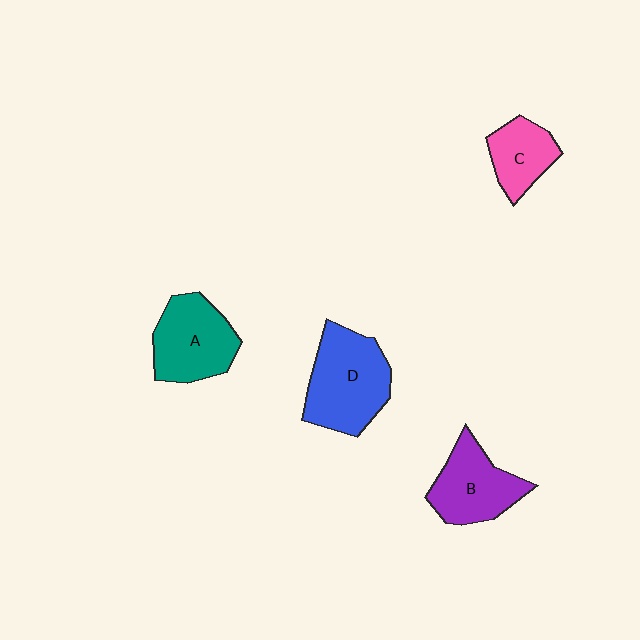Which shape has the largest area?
Shape D (blue).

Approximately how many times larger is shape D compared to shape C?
Approximately 1.8 times.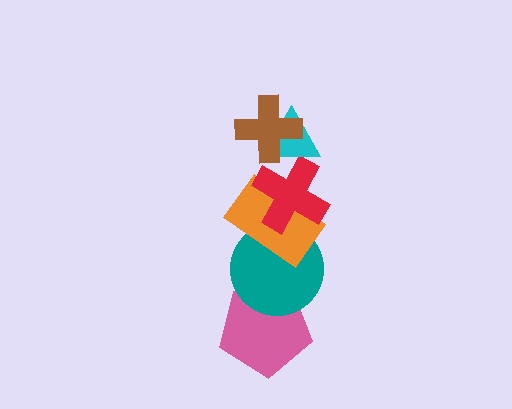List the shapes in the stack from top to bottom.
From top to bottom: the brown cross, the cyan triangle, the red cross, the orange rectangle, the teal circle, the pink pentagon.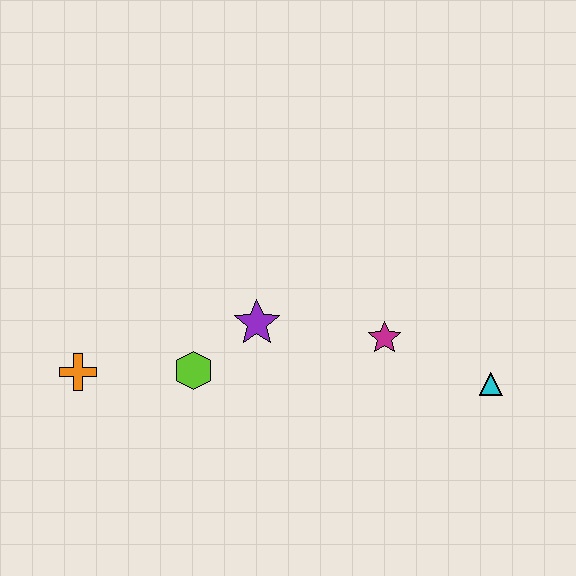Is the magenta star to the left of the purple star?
No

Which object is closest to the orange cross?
The lime hexagon is closest to the orange cross.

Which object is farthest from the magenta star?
The orange cross is farthest from the magenta star.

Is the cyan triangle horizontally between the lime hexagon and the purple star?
No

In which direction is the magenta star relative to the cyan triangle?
The magenta star is to the left of the cyan triangle.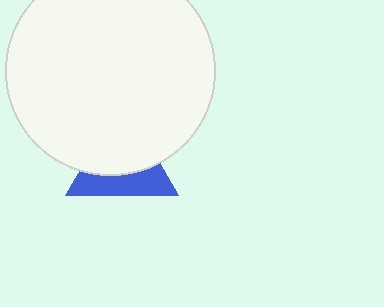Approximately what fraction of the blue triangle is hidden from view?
Roughly 58% of the blue triangle is hidden behind the white circle.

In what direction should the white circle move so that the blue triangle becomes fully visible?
The white circle should move up. That is the shortest direction to clear the overlap and leave the blue triangle fully visible.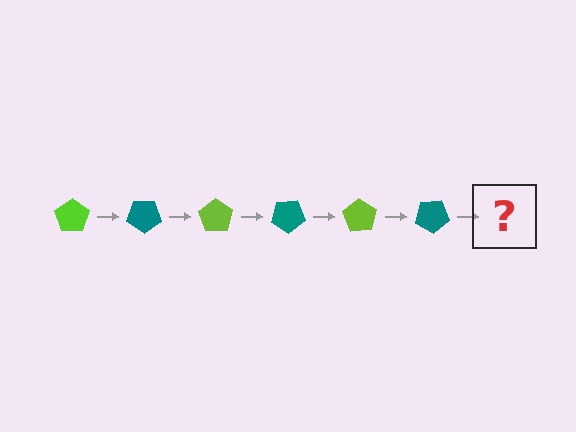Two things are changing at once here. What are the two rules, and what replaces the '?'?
The two rules are that it rotates 35 degrees each step and the color cycles through lime and teal. The '?' should be a lime pentagon, rotated 210 degrees from the start.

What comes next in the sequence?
The next element should be a lime pentagon, rotated 210 degrees from the start.